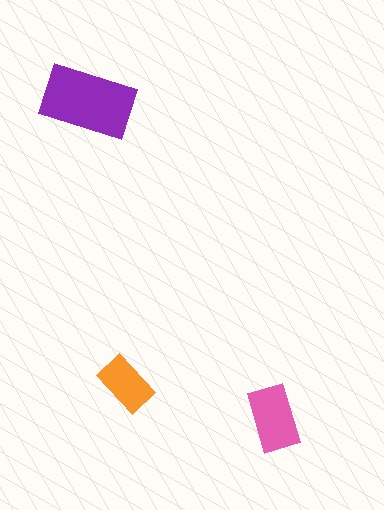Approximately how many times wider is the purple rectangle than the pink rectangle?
About 1.5 times wider.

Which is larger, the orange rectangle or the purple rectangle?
The purple one.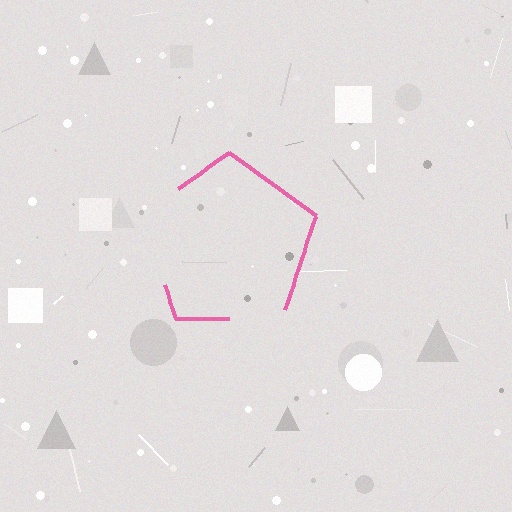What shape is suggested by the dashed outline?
The dashed outline suggests a pentagon.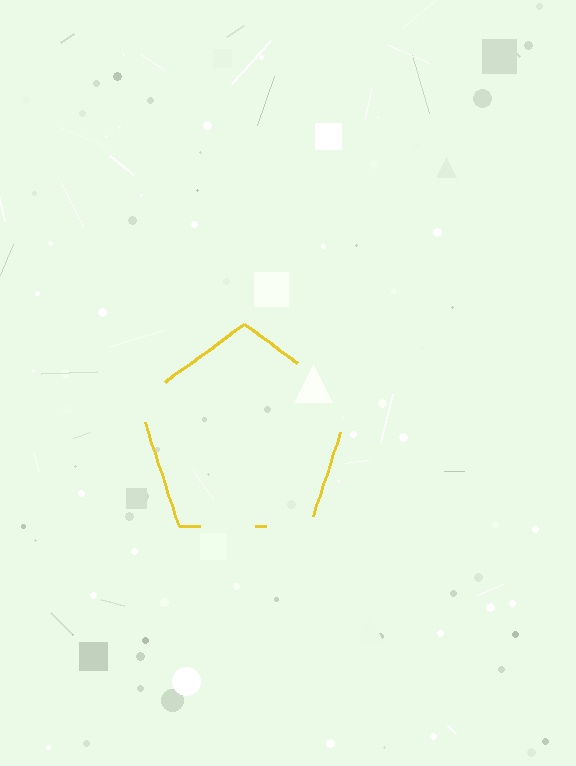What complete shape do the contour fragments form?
The contour fragments form a pentagon.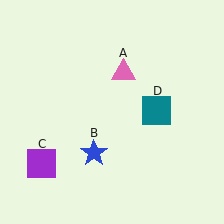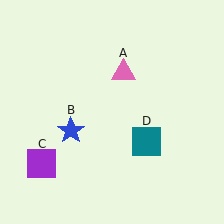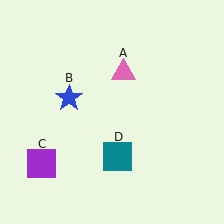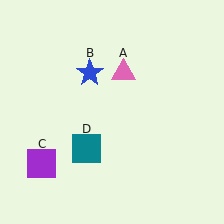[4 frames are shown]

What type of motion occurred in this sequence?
The blue star (object B), teal square (object D) rotated clockwise around the center of the scene.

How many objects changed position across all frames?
2 objects changed position: blue star (object B), teal square (object D).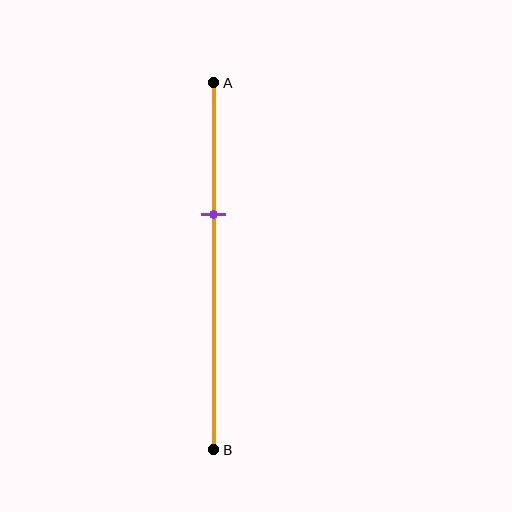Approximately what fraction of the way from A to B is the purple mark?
The purple mark is approximately 35% of the way from A to B.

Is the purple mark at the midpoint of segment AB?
No, the mark is at about 35% from A, not at the 50% midpoint.